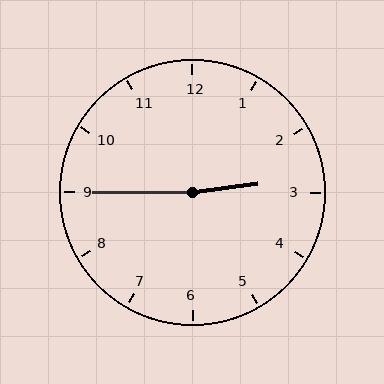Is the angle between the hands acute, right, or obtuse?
It is obtuse.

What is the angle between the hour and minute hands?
Approximately 172 degrees.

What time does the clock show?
2:45.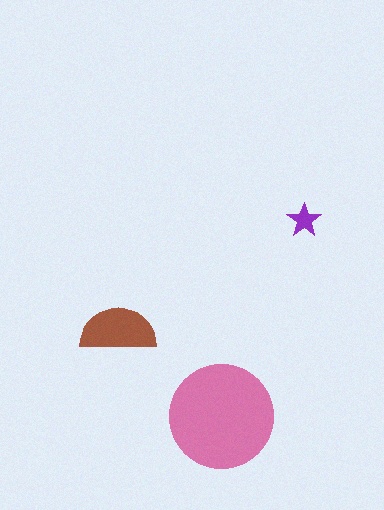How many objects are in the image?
There are 3 objects in the image.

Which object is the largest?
The pink circle.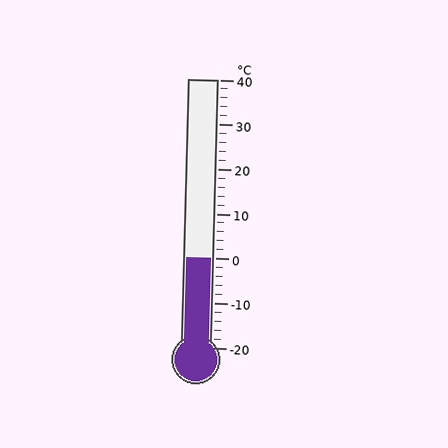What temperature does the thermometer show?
The thermometer shows approximately 0°C.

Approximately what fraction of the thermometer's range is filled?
The thermometer is filled to approximately 35% of its range.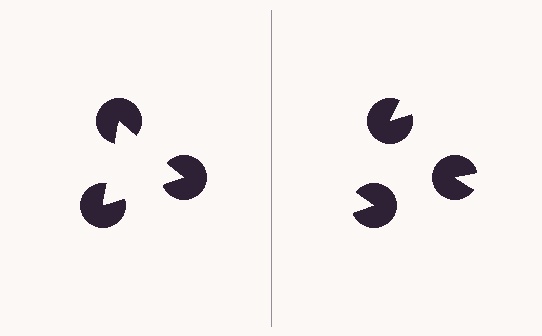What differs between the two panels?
The pac-man discs are positioned identically on both sides; only the wedge orientations differ. On the left they align to a triangle; on the right they are misaligned.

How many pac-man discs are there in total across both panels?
6 — 3 on each side.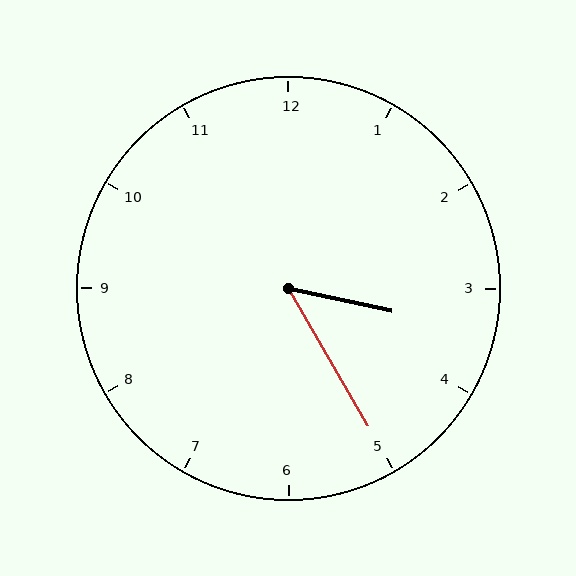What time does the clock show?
3:25.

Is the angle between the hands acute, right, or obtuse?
It is acute.